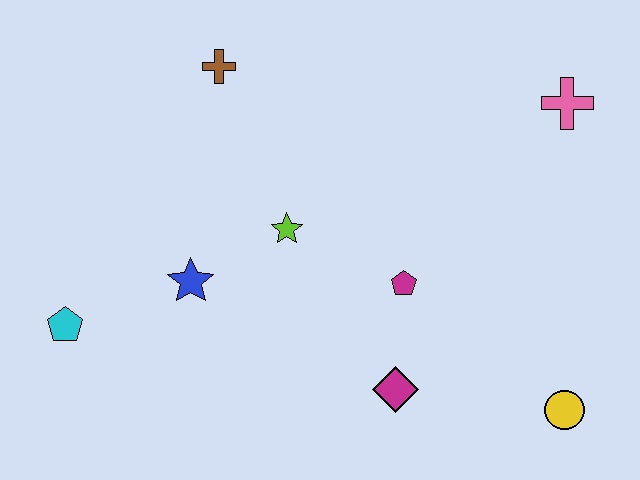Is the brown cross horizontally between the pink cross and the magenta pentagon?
No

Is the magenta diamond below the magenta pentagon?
Yes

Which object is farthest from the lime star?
The yellow circle is farthest from the lime star.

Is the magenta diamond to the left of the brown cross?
No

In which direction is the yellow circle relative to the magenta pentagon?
The yellow circle is to the right of the magenta pentagon.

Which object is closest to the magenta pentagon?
The magenta diamond is closest to the magenta pentagon.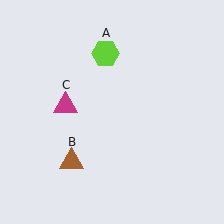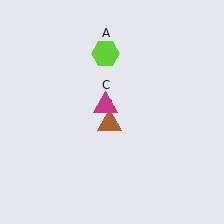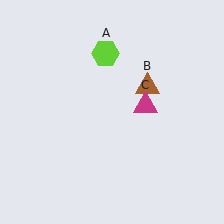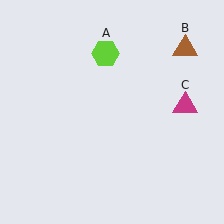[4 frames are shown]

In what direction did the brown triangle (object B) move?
The brown triangle (object B) moved up and to the right.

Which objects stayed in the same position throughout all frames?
Lime hexagon (object A) remained stationary.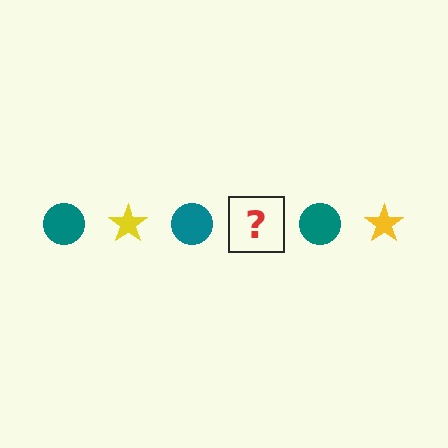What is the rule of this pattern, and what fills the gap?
The rule is that the pattern alternates between teal circle and yellow star. The gap should be filled with a yellow star.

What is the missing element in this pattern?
The missing element is a yellow star.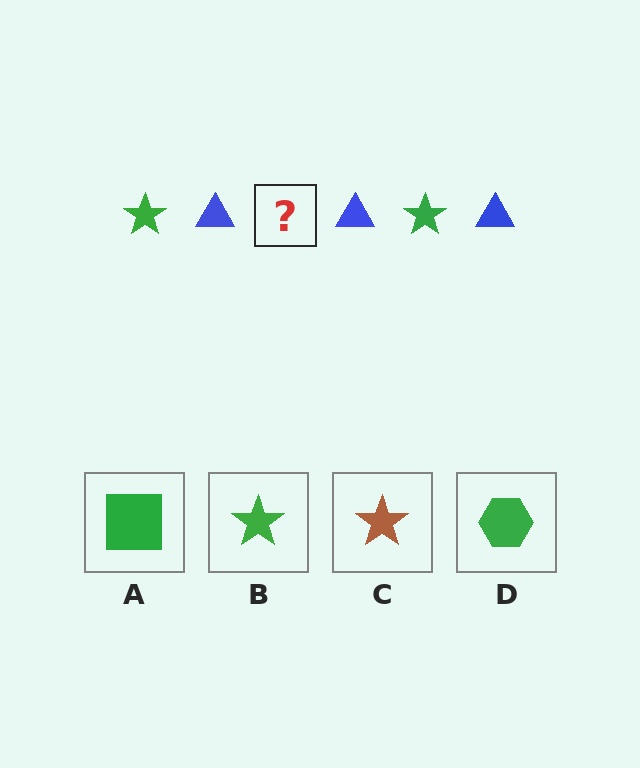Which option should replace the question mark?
Option B.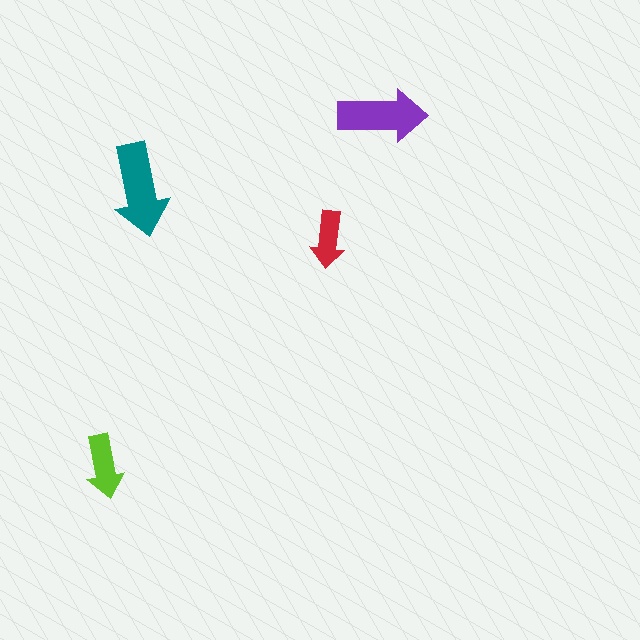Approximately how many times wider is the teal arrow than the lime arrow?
About 1.5 times wider.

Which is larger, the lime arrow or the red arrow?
The lime one.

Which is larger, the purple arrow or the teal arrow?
The teal one.